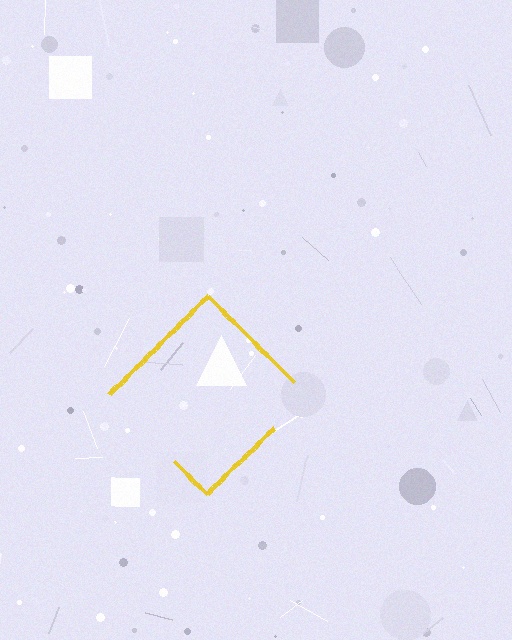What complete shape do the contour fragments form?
The contour fragments form a diamond.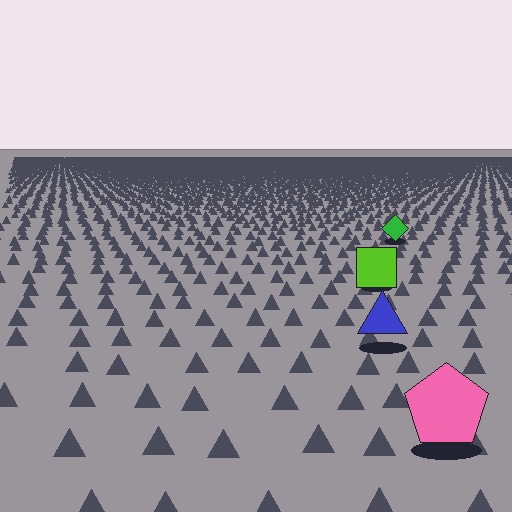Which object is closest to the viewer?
The pink pentagon is closest. The texture marks near it are larger and more spread out.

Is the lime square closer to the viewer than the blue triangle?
No. The blue triangle is closer — you can tell from the texture gradient: the ground texture is coarser near it.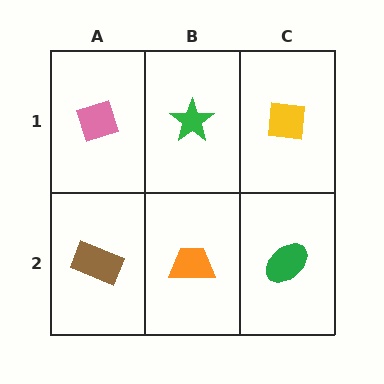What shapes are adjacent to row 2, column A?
A pink diamond (row 1, column A), an orange trapezoid (row 2, column B).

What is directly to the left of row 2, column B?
A brown rectangle.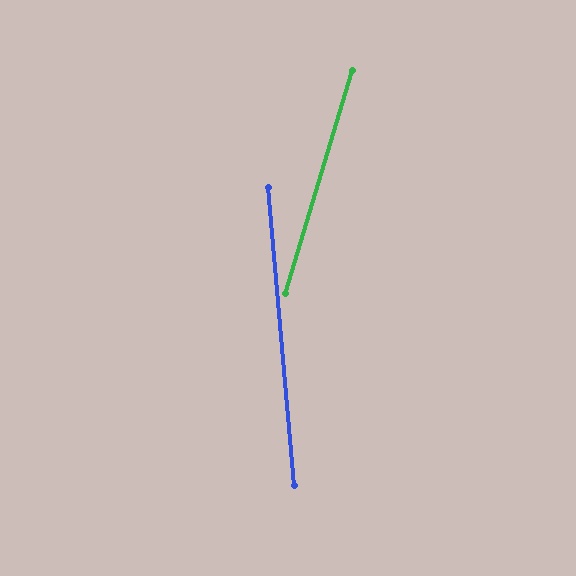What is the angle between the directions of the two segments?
Approximately 22 degrees.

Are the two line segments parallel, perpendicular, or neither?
Neither parallel nor perpendicular — they differ by about 22°.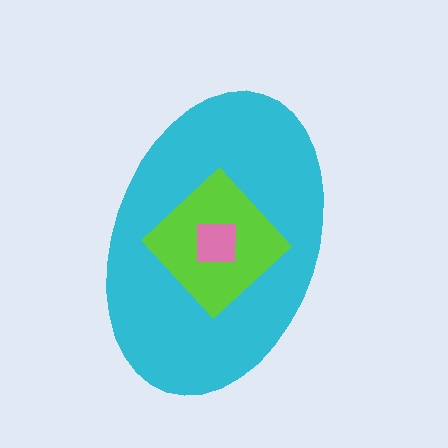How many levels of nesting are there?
3.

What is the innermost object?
The pink square.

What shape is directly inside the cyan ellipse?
The lime diamond.